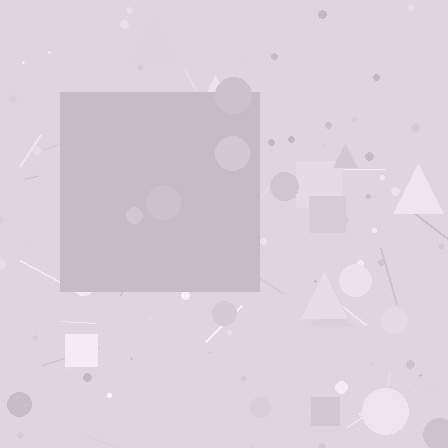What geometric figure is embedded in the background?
A square is embedded in the background.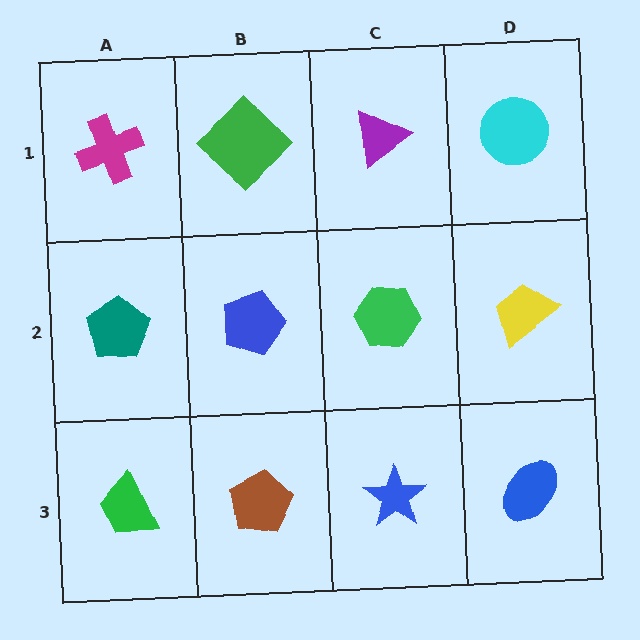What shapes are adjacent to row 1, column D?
A yellow trapezoid (row 2, column D), a purple triangle (row 1, column C).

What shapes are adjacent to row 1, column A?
A teal pentagon (row 2, column A), a green diamond (row 1, column B).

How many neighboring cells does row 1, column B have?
3.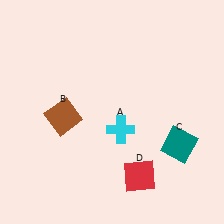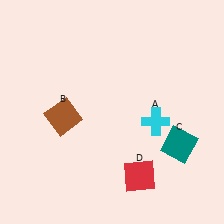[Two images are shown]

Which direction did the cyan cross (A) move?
The cyan cross (A) moved right.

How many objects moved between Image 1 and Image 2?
1 object moved between the two images.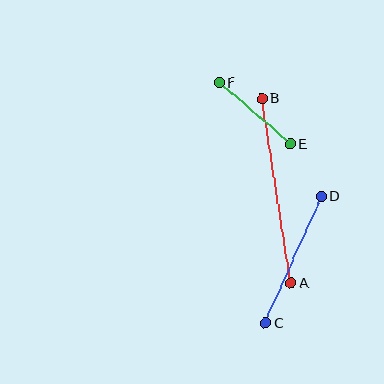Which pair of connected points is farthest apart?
Points A and B are farthest apart.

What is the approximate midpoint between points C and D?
The midpoint is at approximately (293, 260) pixels.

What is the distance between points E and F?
The distance is approximately 94 pixels.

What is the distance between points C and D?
The distance is approximately 138 pixels.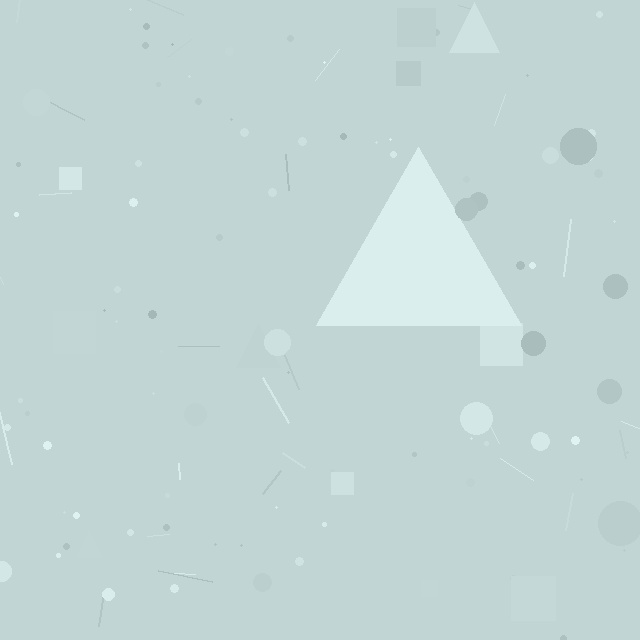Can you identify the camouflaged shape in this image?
The camouflaged shape is a triangle.